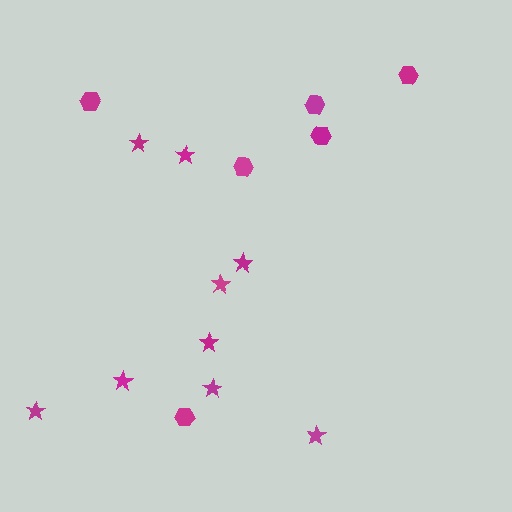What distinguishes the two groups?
There are 2 groups: one group of hexagons (6) and one group of stars (9).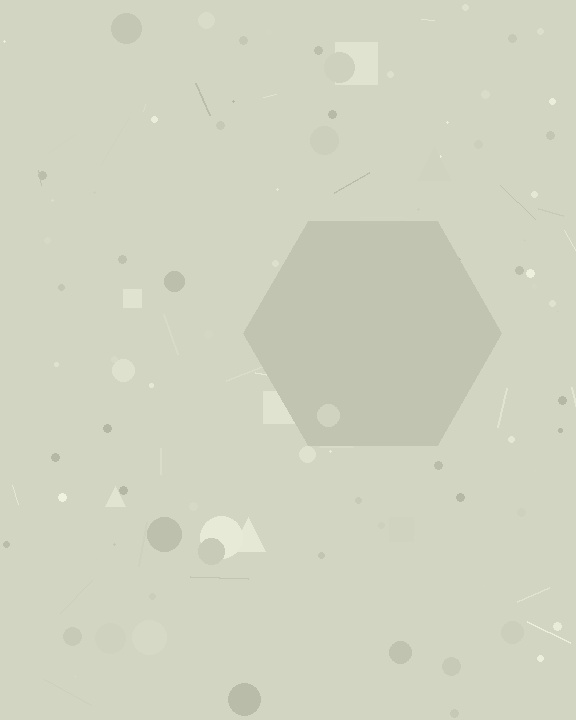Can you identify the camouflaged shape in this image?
The camouflaged shape is a hexagon.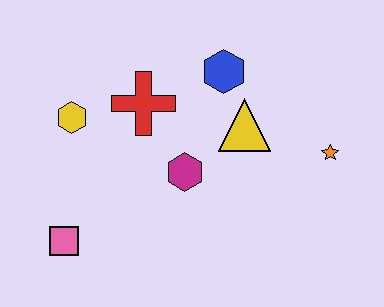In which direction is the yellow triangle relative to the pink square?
The yellow triangle is to the right of the pink square.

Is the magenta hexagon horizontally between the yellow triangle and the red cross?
Yes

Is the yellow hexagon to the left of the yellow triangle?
Yes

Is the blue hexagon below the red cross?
No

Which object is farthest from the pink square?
The orange star is farthest from the pink square.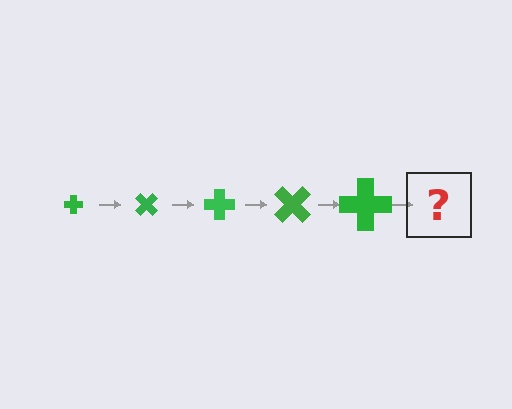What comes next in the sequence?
The next element should be a cross, larger than the previous one and rotated 225 degrees from the start.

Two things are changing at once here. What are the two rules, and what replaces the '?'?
The two rules are that the cross grows larger each step and it rotates 45 degrees each step. The '?' should be a cross, larger than the previous one and rotated 225 degrees from the start.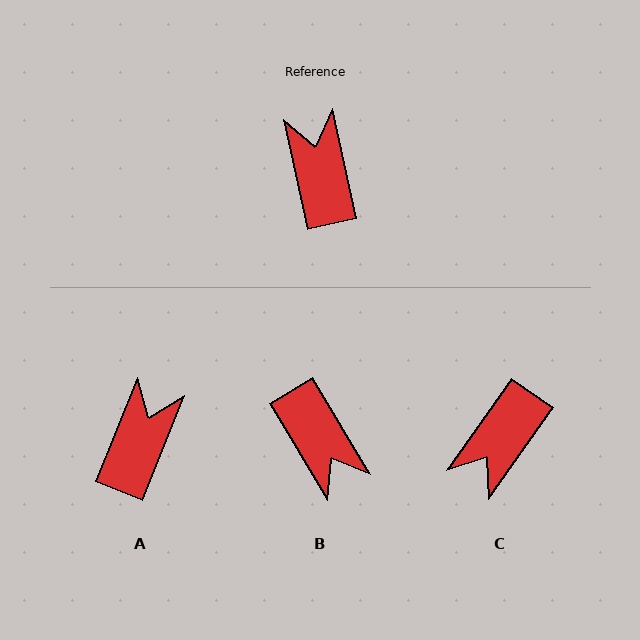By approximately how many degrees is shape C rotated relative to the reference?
Approximately 132 degrees counter-clockwise.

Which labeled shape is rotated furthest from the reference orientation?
B, about 162 degrees away.